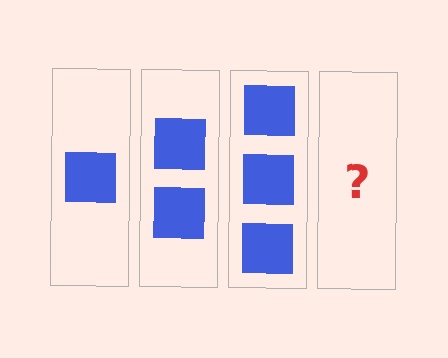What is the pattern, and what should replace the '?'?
The pattern is that each step adds one more square. The '?' should be 4 squares.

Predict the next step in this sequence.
The next step is 4 squares.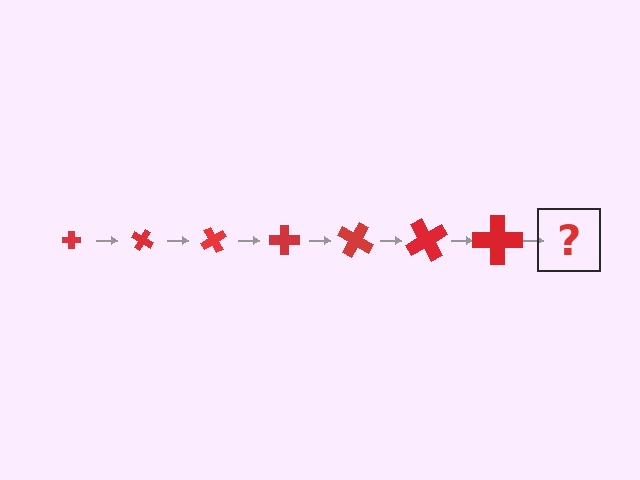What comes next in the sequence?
The next element should be a cross, larger than the previous one and rotated 210 degrees from the start.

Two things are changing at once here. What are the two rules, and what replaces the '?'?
The two rules are that the cross grows larger each step and it rotates 30 degrees each step. The '?' should be a cross, larger than the previous one and rotated 210 degrees from the start.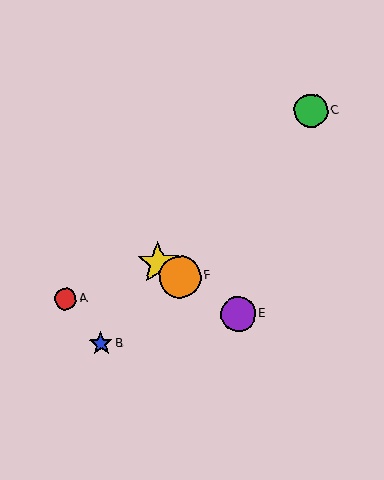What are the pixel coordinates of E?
Object E is at (238, 314).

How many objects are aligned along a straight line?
3 objects (D, E, F) are aligned along a straight line.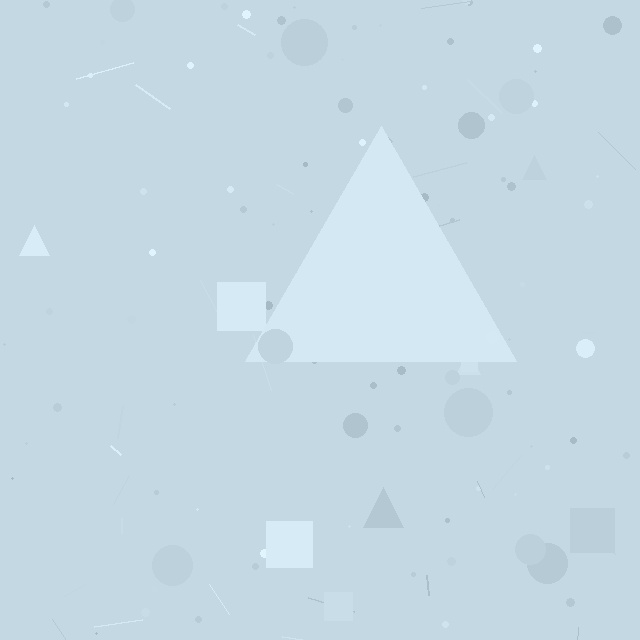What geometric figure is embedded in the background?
A triangle is embedded in the background.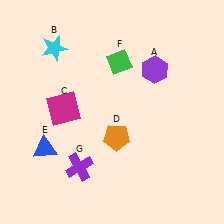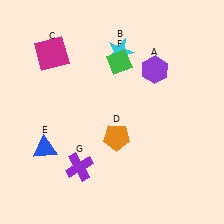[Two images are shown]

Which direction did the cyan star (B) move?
The cyan star (B) moved right.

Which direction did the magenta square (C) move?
The magenta square (C) moved up.